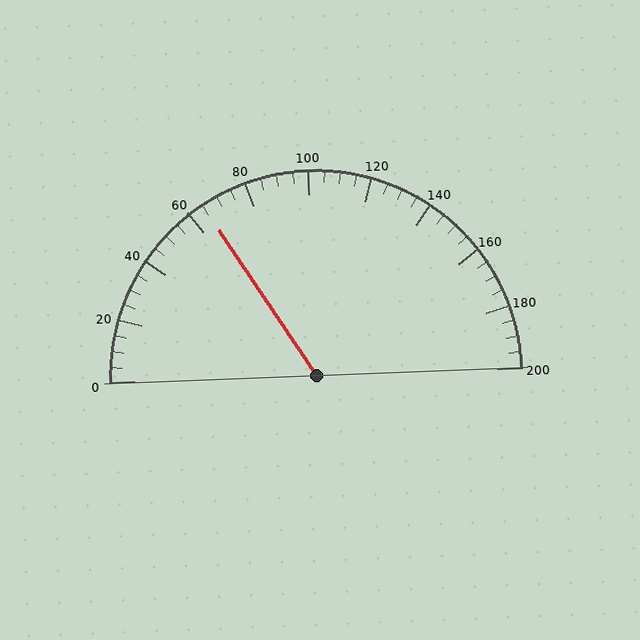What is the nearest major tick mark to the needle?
The nearest major tick mark is 60.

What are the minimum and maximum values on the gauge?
The gauge ranges from 0 to 200.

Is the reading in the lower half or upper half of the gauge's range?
The reading is in the lower half of the range (0 to 200).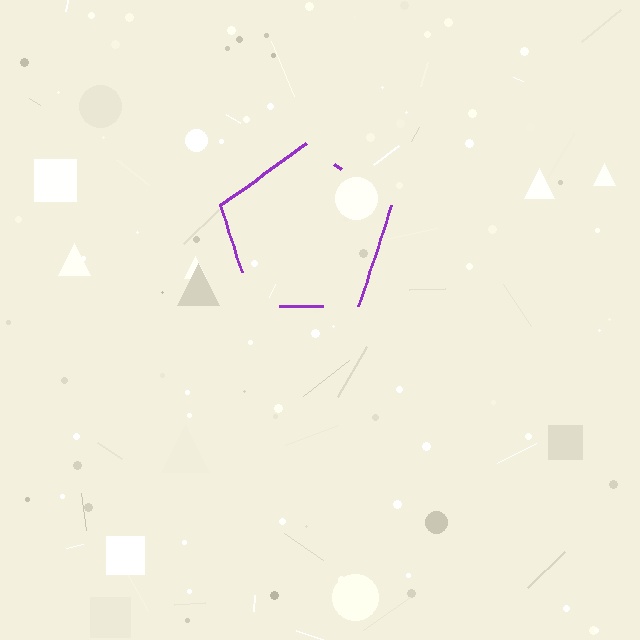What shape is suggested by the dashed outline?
The dashed outline suggests a pentagon.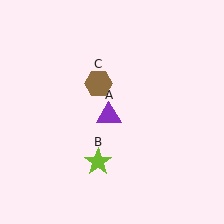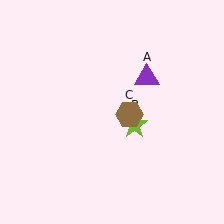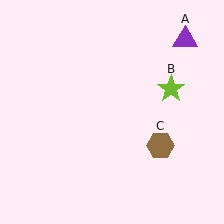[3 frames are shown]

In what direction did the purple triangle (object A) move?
The purple triangle (object A) moved up and to the right.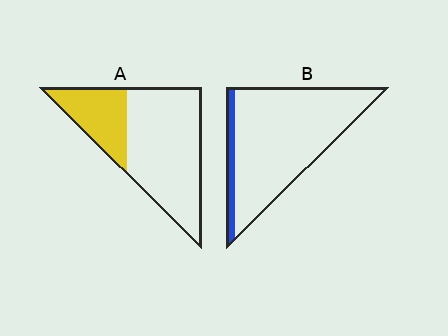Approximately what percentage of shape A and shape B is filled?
A is approximately 30% and B is approximately 10%.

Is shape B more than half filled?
No.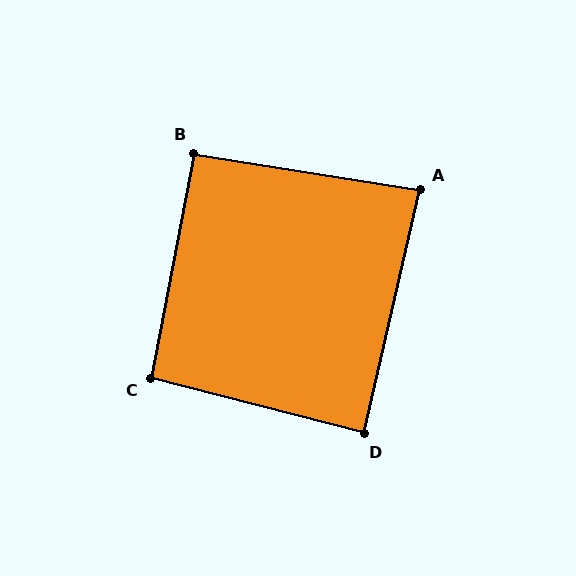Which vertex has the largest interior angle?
C, at approximately 94 degrees.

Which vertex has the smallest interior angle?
A, at approximately 86 degrees.